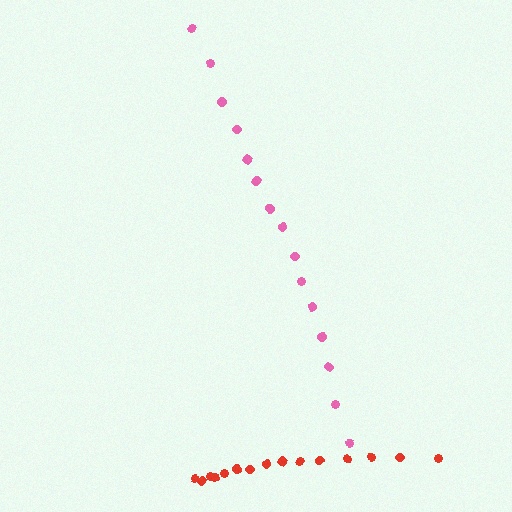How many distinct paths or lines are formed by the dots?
There are 2 distinct paths.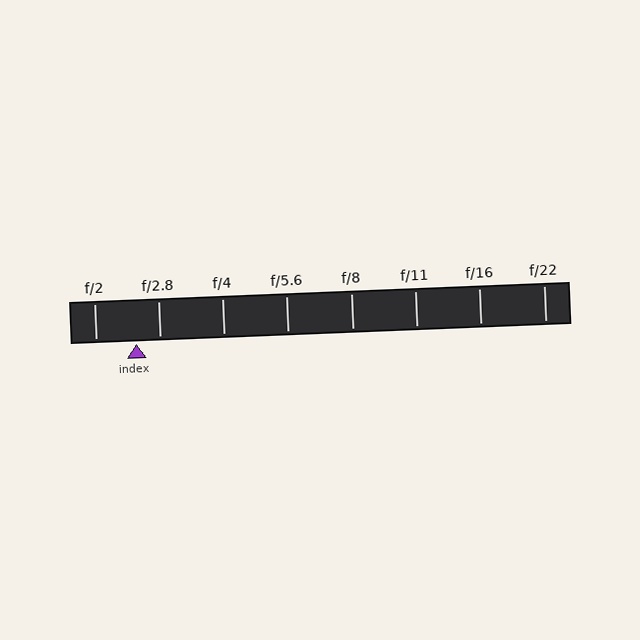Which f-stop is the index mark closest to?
The index mark is closest to f/2.8.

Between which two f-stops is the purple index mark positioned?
The index mark is between f/2 and f/2.8.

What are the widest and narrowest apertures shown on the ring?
The widest aperture shown is f/2 and the narrowest is f/22.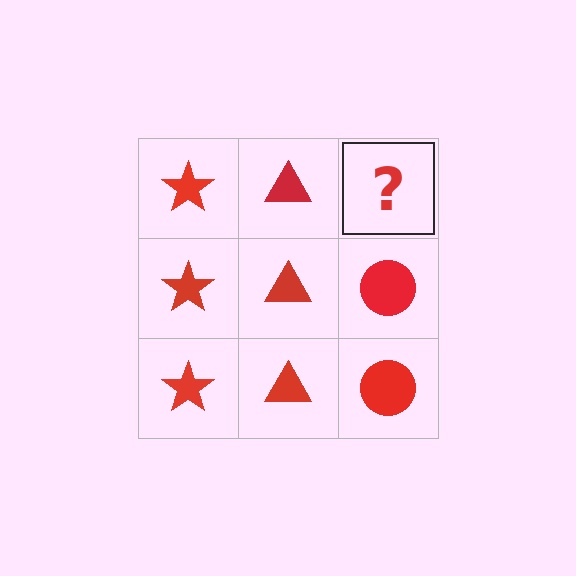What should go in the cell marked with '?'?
The missing cell should contain a red circle.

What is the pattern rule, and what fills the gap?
The rule is that each column has a consistent shape. The gap should be filled with a red circle.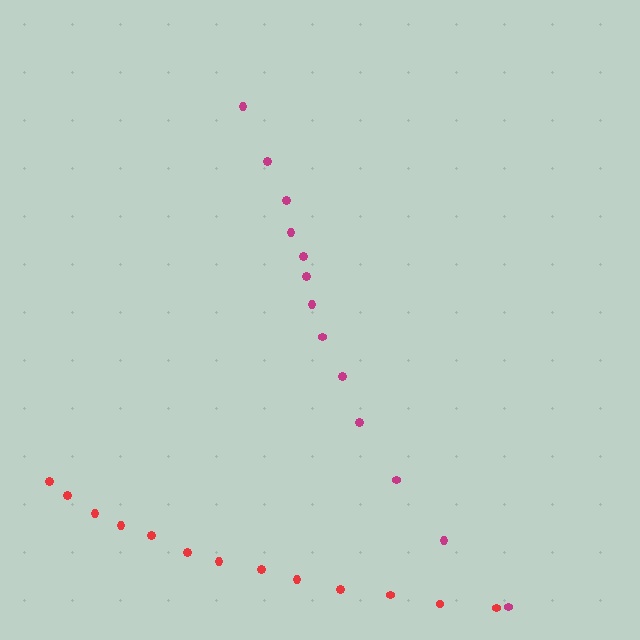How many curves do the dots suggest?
There are 2 distinct paths.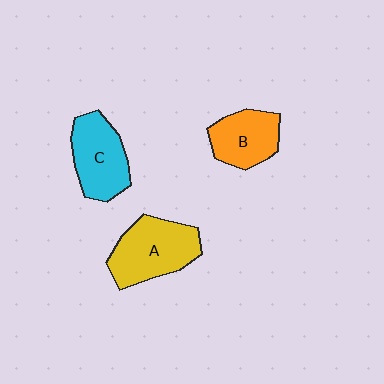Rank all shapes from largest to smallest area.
From largest to smallest: A (yellow), C (cyan), B (orange).